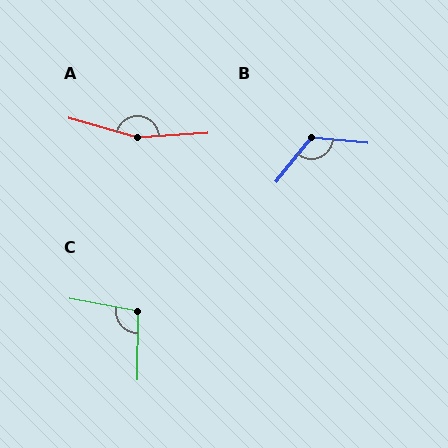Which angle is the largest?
A, at approximately 161 degrees.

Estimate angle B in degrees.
Approximately 124 degrees.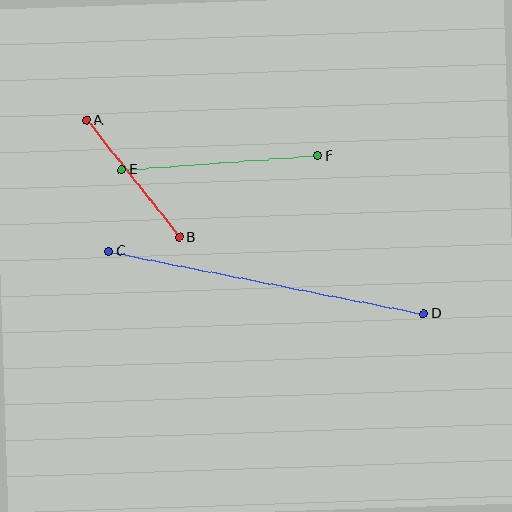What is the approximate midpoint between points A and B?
The midpoint is at approximately (133, 179) pixels.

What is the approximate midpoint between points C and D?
The midpoint is at approximately (266, 283) pixels.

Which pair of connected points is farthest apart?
Points C and D are farthest apart.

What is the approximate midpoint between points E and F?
The midpoint is at approximately (220, 163) pixels.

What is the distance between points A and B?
The distance is approximately 150 pixels.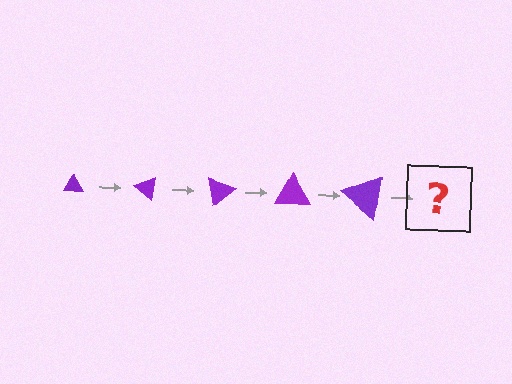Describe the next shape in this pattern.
It should be a triangle, larger than the previous one and rotated 200 degrees from the start.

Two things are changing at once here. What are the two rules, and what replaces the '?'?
The two rules are that the triangle grows larger each step and it rotates 40 degrees each step. The '?' should be a triangle, larger than the previous one and rotated 200 degrees from the start.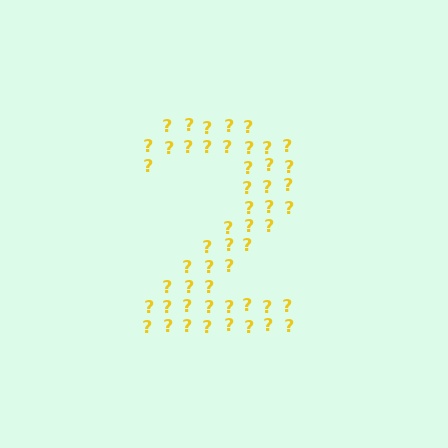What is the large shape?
The large shape is the digit 2.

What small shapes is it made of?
It is made of small question marks.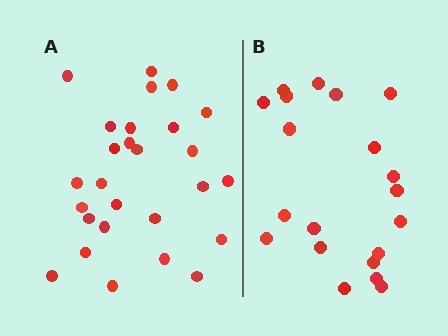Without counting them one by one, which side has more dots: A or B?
Region A (the left region) has more dots.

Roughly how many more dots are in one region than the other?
Region A has roughly 8 or so more dots than region B.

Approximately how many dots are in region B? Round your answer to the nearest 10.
About 20 dots.